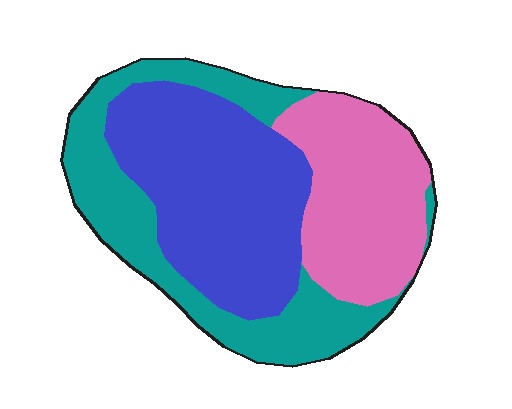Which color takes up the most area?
Blue, at roughly 40%.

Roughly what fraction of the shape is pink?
Pink covers roughly 30% of the shape.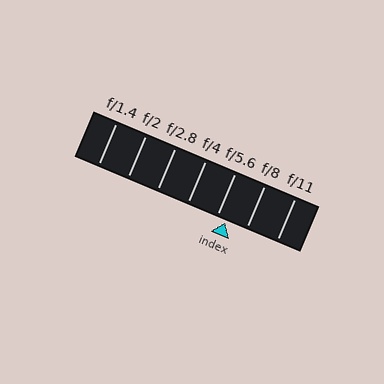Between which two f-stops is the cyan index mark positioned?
The index mark is between f/5.6 and f/8.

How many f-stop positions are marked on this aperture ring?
There are 7 f-stop positions marked.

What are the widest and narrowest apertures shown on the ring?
The widest aperture shown is f/1.4 and the narrowest is f/11.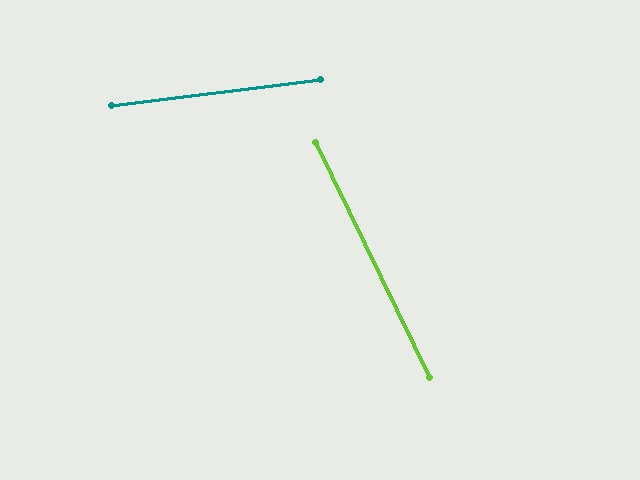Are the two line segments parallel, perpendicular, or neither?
Neither parallel nor perpendicular — they differ by about 71°.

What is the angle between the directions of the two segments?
Approximately 71 degrees.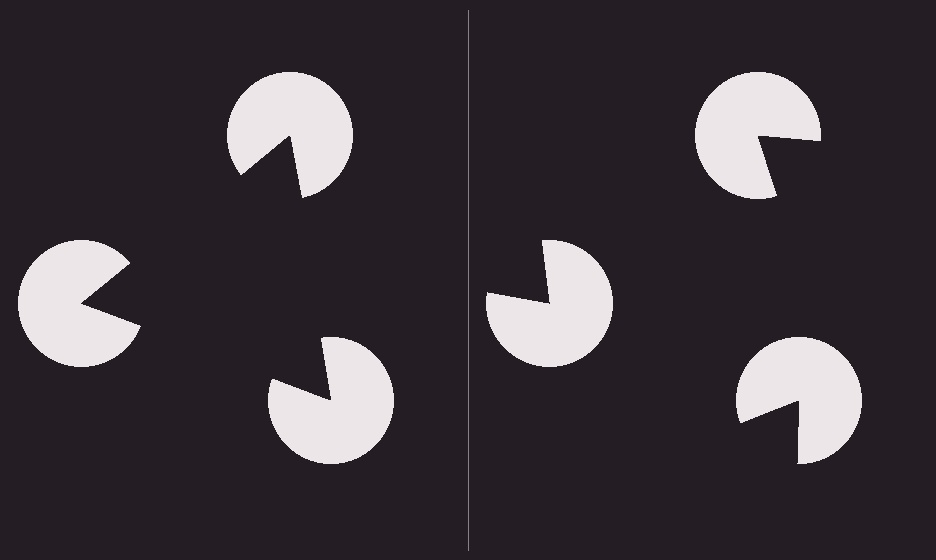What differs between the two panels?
The pac-man discs are positioned identically on both sides; only the wedge orientations differ. On the left they align to a triangle; on the right they are misaligned.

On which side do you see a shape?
An illusory triangle appears on the left side. On the right side the wedge cuts are rotated, so no coherent shape forms.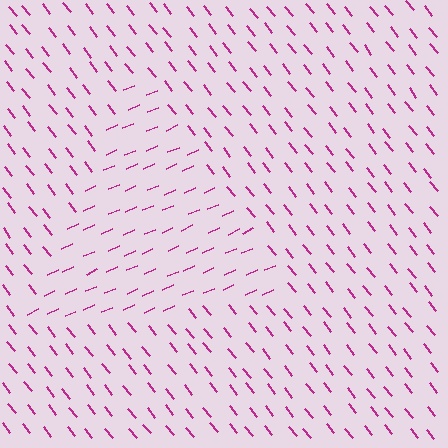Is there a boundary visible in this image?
Yes, there is a texture boundary formed by a change in line orientation.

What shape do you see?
I see a triangle.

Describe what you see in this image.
The image is filled with small magenta line segments. A triangle region in the image has lines oriented differently from the surrounding lines, creating a visible texture boundary.